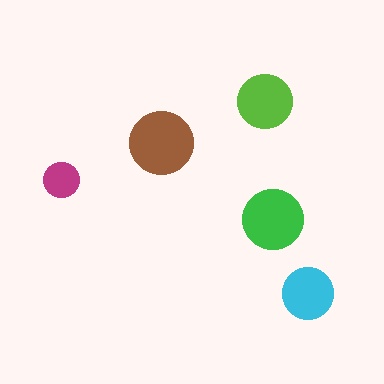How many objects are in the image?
There are 5 objects in the image.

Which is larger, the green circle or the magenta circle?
The green one.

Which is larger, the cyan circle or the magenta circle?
The cyan one.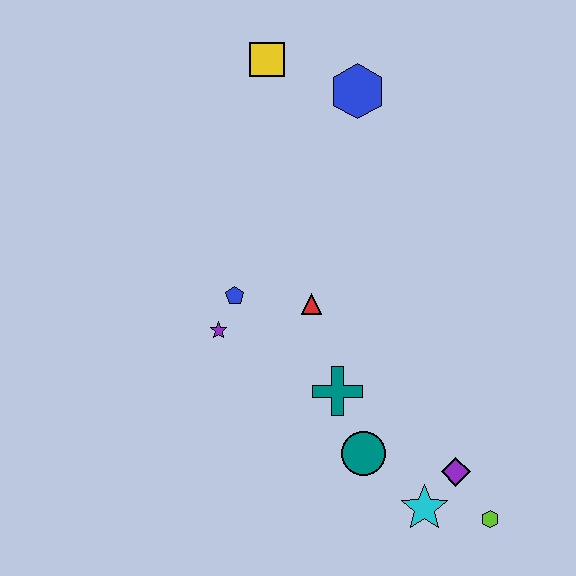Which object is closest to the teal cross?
The teal circle is closest to the teal cross.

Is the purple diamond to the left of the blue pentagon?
No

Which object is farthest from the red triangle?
The lime hexagon is farthest from the red triangle.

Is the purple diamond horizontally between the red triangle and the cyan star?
No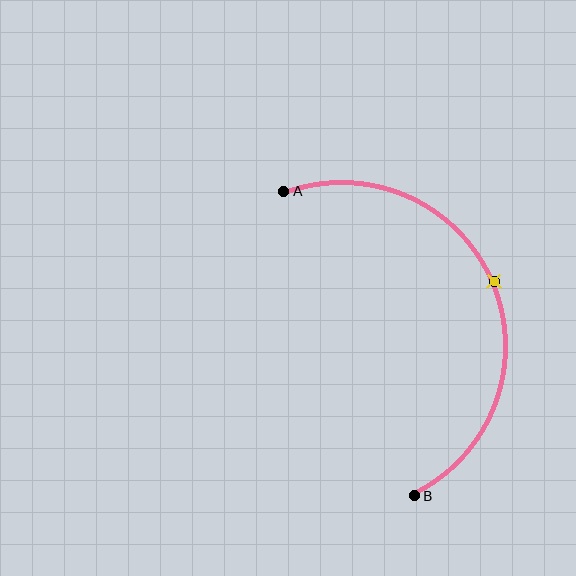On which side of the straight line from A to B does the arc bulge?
The arc bulges to the right of the straight line connecting A and B.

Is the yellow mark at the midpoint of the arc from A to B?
Yes. The yellow mark lies on the arc at equal arc-length from both A and B — it is the arc midpoint.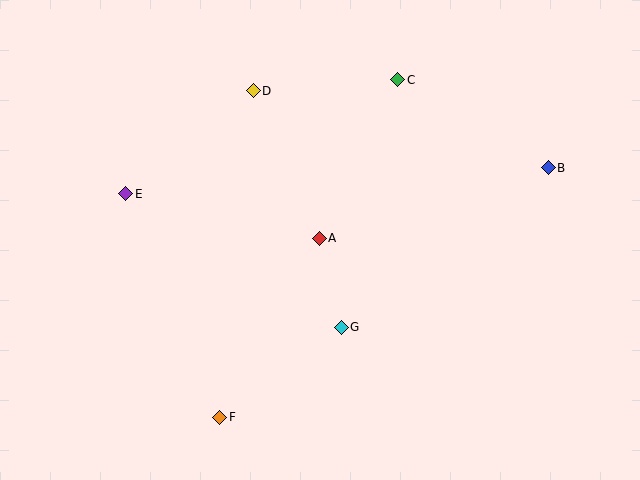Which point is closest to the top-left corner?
Point E is closest to the top-left corner.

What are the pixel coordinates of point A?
Point A is at (319, 238).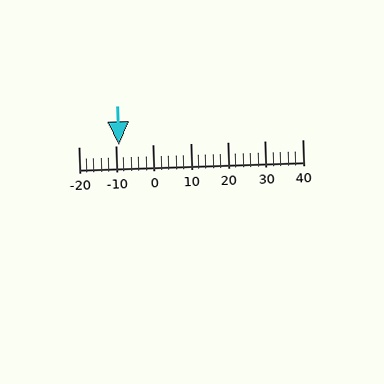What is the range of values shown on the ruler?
The ruler shows values from -20 to 40.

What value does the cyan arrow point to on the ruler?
The cyan arrow points to approximately -9.